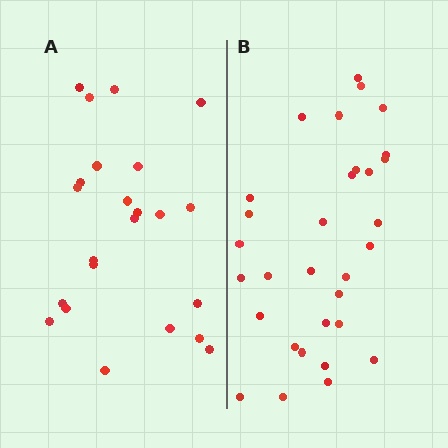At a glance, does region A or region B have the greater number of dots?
Region B (the right region) has more dots.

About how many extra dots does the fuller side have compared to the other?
Region B has roughly 8 or so more dots than region A.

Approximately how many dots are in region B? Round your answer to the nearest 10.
About 30 dots. (The exact count is 31, which rounds to 30.)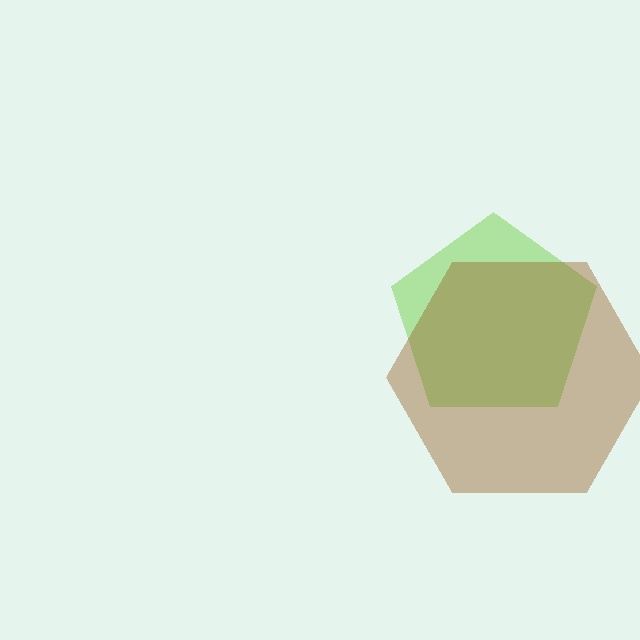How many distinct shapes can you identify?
There are 2 distinct shapes: a lime pentagon, a brown hexagon.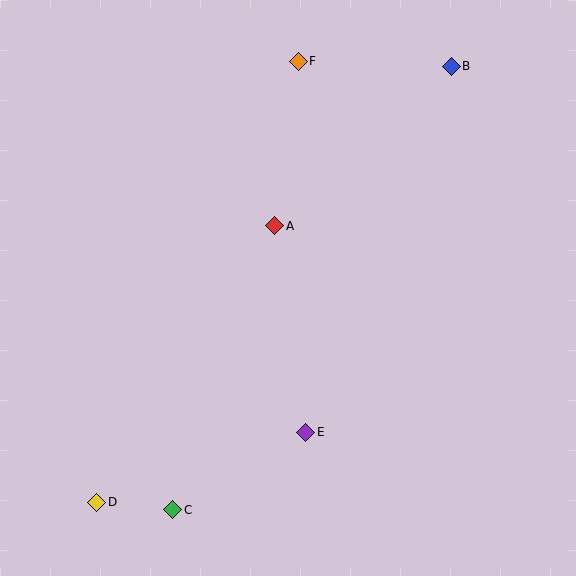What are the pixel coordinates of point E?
Point E is at (306, 432).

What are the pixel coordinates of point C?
Point C is at (173, 510).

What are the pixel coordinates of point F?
Point F is at (298, 61).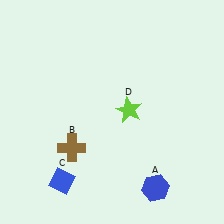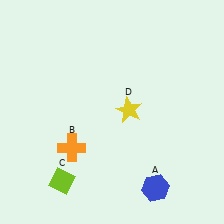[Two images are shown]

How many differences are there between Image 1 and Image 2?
There are 3 differences between the two images.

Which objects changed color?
B changed from brown to orange. C changed from blue to lime. D changed from lime to yellow.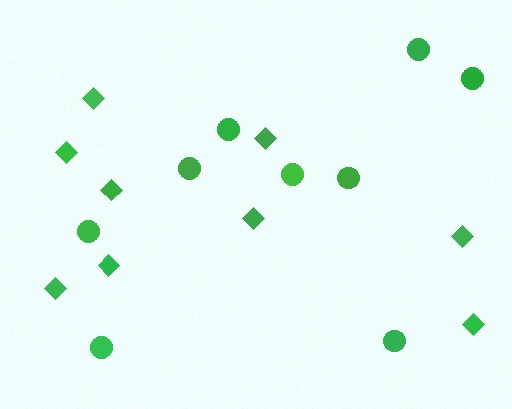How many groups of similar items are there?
There are 2 groups: one group of diamonds (9) and one group of circles (9).